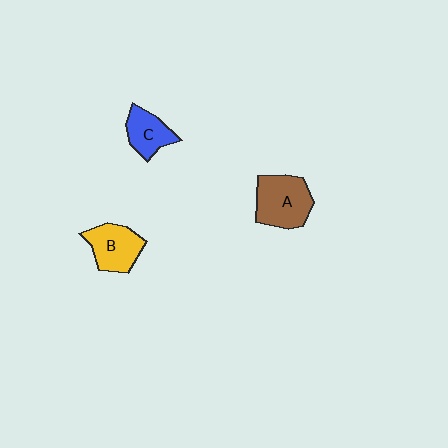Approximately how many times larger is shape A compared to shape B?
Approximately 1.2 times.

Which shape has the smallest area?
Shape C (blue).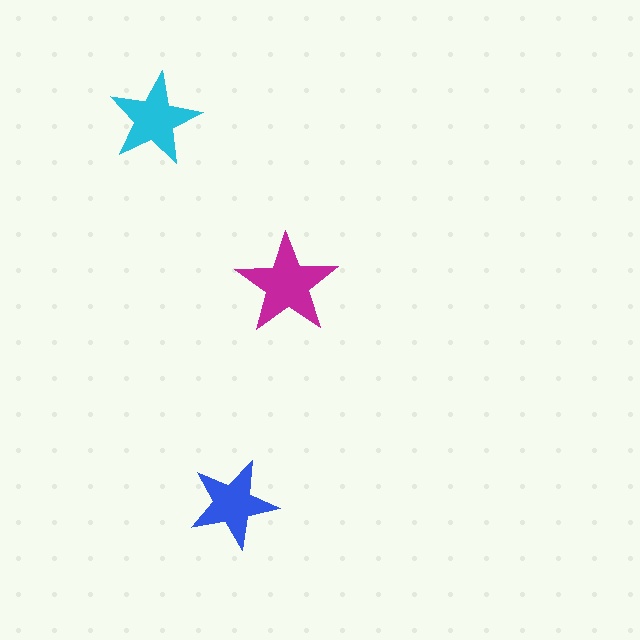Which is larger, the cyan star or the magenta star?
The magenta one.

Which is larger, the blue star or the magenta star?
The magenta one.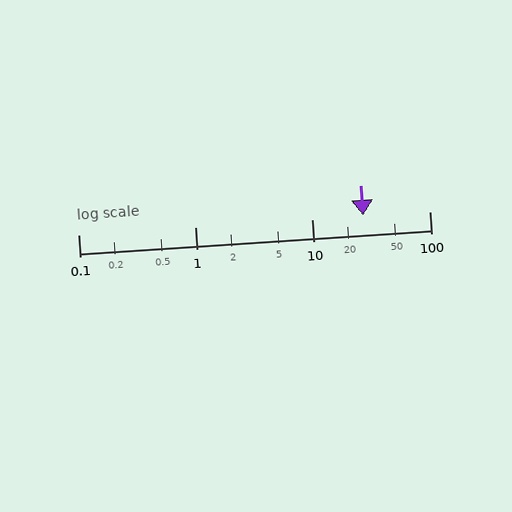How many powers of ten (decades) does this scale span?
The scale spans 3 decades, from 0.1 to 100.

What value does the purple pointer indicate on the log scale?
The pointer indicates approximately 27.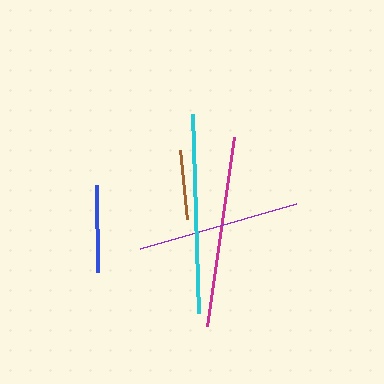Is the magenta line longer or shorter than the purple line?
The magenta line is longer than the purple line.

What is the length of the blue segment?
The blue segment is approximately 87 pixels long.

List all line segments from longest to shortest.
From longest to shortest: cyan, magenta, purple, blue, brown.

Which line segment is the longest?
The cyan line is the longest at approximately 199 pixels.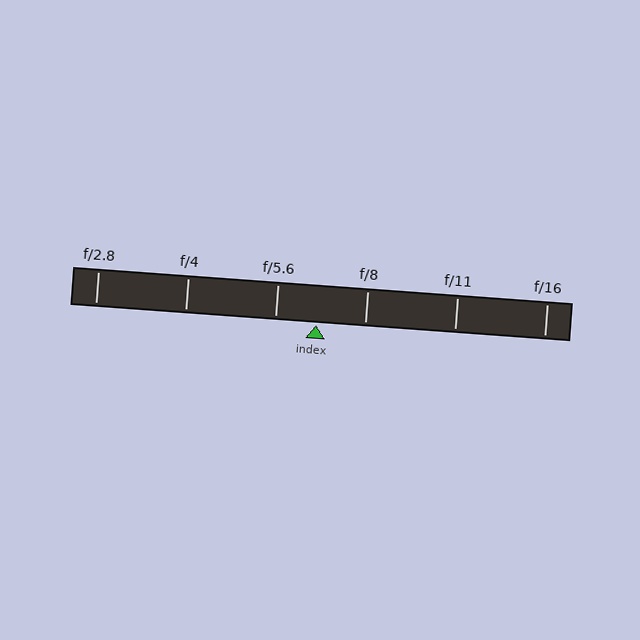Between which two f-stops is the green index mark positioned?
The index mark is between f/5.6 and f/8.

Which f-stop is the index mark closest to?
The index mark is closest to f/5.6.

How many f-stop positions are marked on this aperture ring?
There are 6 f-stop positions marked.